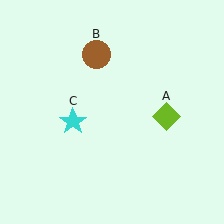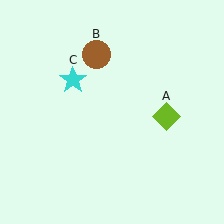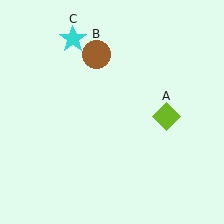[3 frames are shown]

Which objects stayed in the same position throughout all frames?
Lime diamond (object A) and brown circle (object B) remained stationary.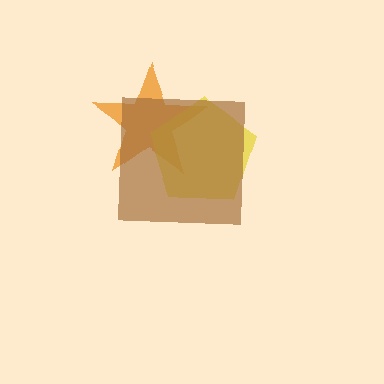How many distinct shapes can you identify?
There are 3 distinct shapes: an orange star, a yellow pentagon, a brown square.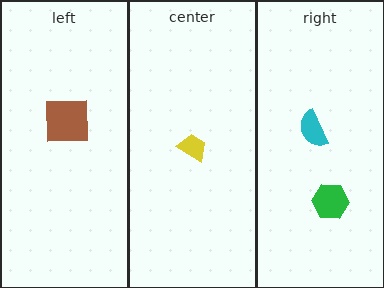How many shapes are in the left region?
1.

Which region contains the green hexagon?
The right region.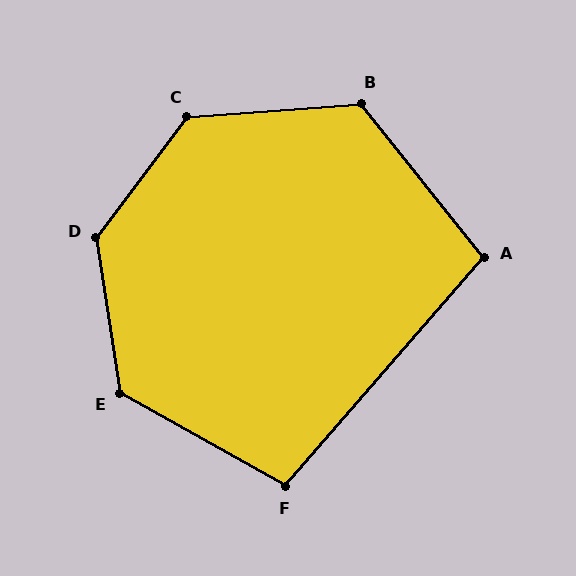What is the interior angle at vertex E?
Approximately 128 degrees (obtuse).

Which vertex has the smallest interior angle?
A, at approximately 100 degrees.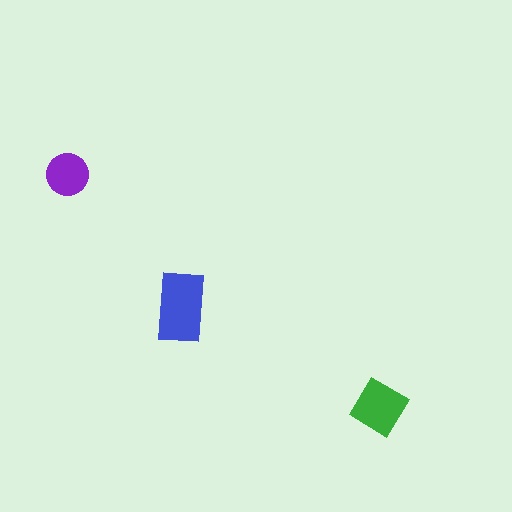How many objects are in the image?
There are 3 objects in the image.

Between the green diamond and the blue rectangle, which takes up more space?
The blue rectangle.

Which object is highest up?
The purple circle is topmost.